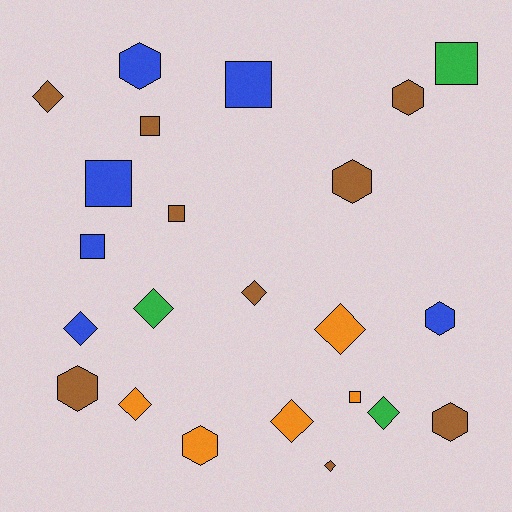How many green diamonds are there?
There are 2 green diamonds.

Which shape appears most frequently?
Diamond, with 9 objects.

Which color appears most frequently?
Brown, with 9 objects.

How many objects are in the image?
There are 23 objects.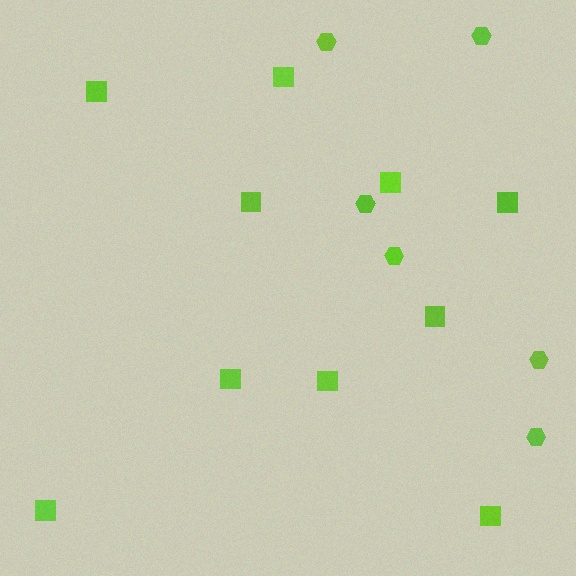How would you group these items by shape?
There are 2 groups: one group of hexagons (6) and one group of squares (10).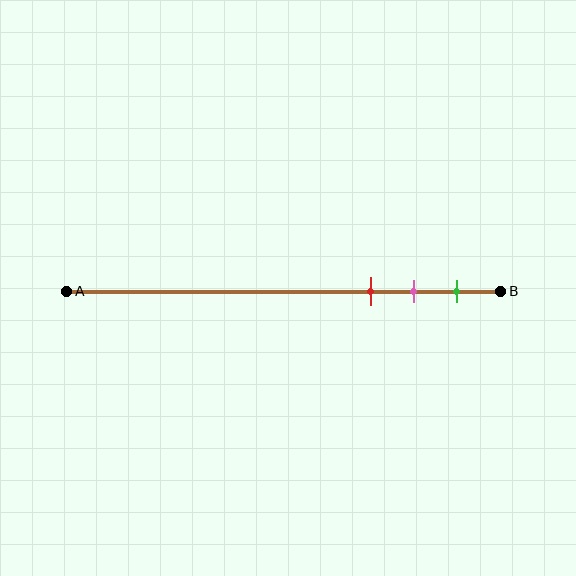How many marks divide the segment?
There are 3 marks dividing the segment.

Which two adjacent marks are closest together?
The pink and green marks are the closest adjacent pair.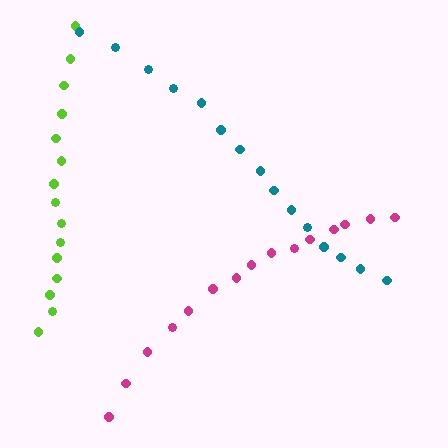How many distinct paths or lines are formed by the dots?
There are 3 distinct paths.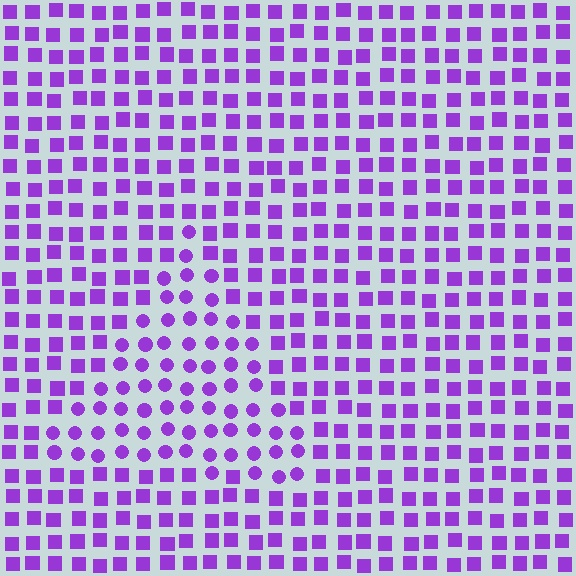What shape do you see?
I see a triangle.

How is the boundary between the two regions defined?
The boundary is defined by a change in element shape: circles inside vs. squares outside. All elements share the same color and spacing.